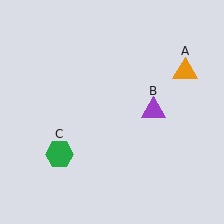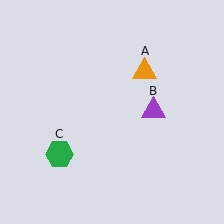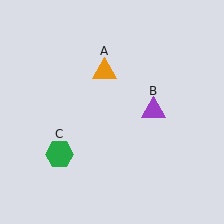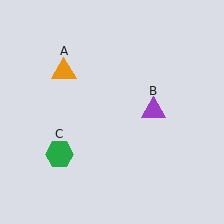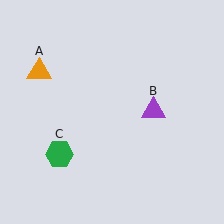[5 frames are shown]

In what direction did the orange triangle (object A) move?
The orange triangle (object A) moved left.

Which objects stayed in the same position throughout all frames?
Purple triangle (object B) and green hexagon (object C) remained stationary.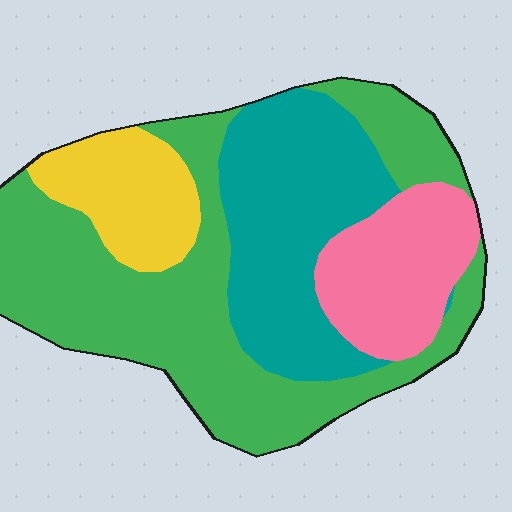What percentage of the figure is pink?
Pink takes up about one sixth (1/6) of the figure.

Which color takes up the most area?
Green, at roughly 45%.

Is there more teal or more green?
Green.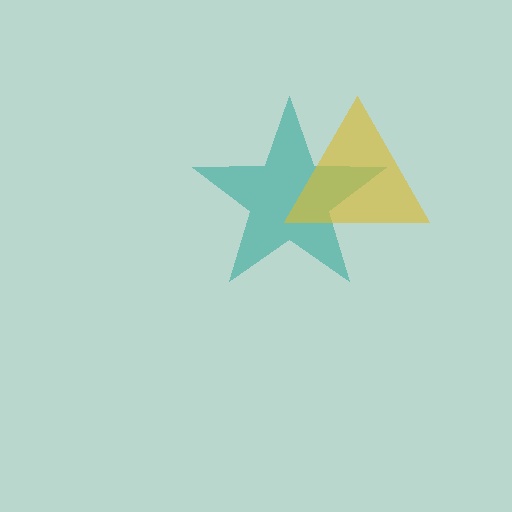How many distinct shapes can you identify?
There are 2 distinct shapes: a teal star, a yellow triangle.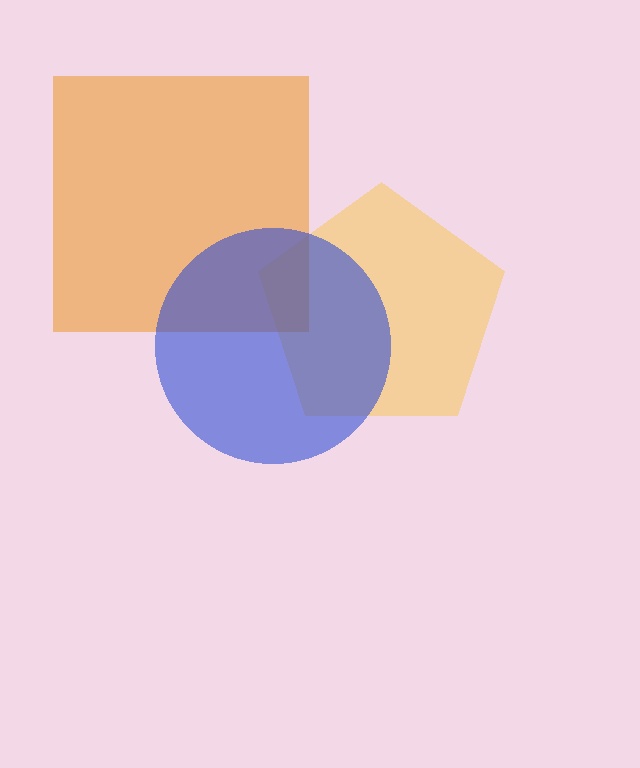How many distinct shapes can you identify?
There are 3 distinct shapes: a yellow pentagon, an orange square, a blue circle.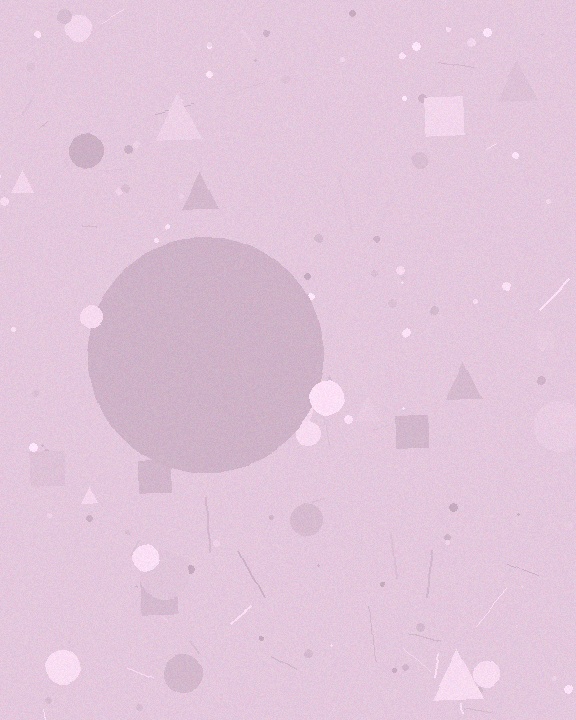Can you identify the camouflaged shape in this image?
The camouflaged shape is a circle.